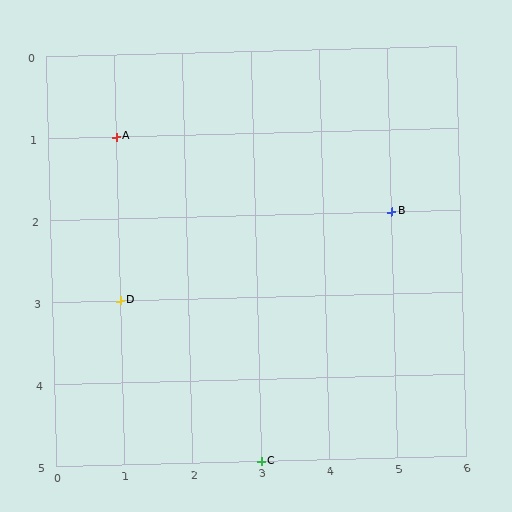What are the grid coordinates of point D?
Point D is at grid coordinates (1, 3).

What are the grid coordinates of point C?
Point C is at grid coordinates (3, 5).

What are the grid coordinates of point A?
Point A is at grid coordinates (1, 1).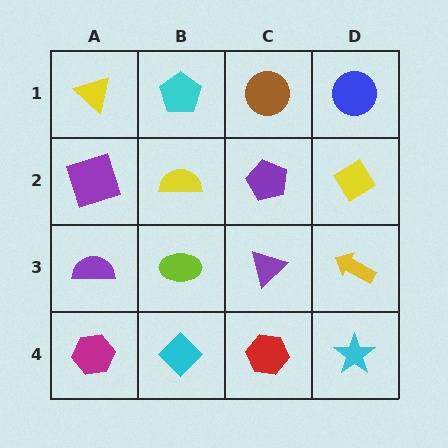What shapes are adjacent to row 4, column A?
A purple semicircle (row 3, column A), a cyan diamond (row 4, column B).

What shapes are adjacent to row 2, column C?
A brown circle (row 1, column C), a purple triangle (row 3, column C), a yellow semicircle (row 2, column B), a yellow diamond (row 2, column D).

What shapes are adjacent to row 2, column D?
A blue circle (row 1, column D), a yellow arrow (row 3, column D), a purple pentagon (row 2, column C).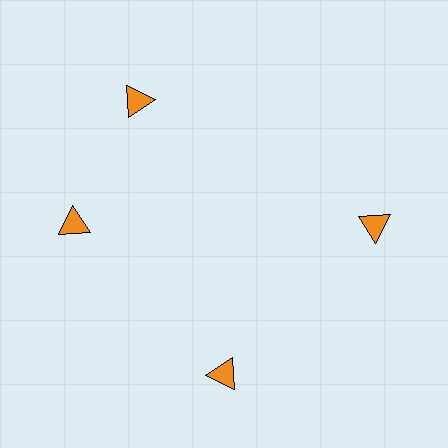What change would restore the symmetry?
The symmetry would be restored by rotating it back into even spacing with its neighbors so that all 4 triangles sit at equal angles and equal distance from the center.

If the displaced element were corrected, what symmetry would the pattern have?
It would have 4-fold rotational symmetry — the pattern would map onto itself every 90 degrees.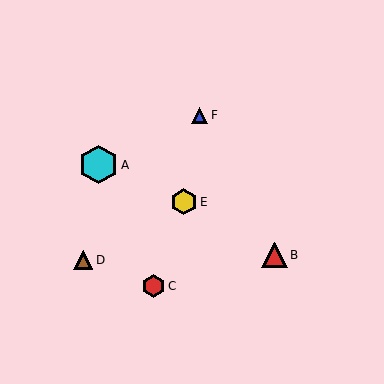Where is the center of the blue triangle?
The center of the blue triangle is at (200, 115).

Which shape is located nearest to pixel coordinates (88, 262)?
The brown triangle (labeled D) at (83, 260) is nearest to that location.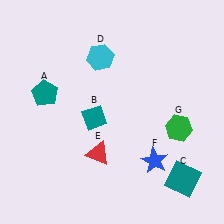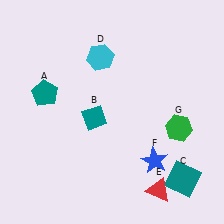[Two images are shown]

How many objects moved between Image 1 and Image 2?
1 object moved between the two images.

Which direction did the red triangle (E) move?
The red triangle (E) moved right.